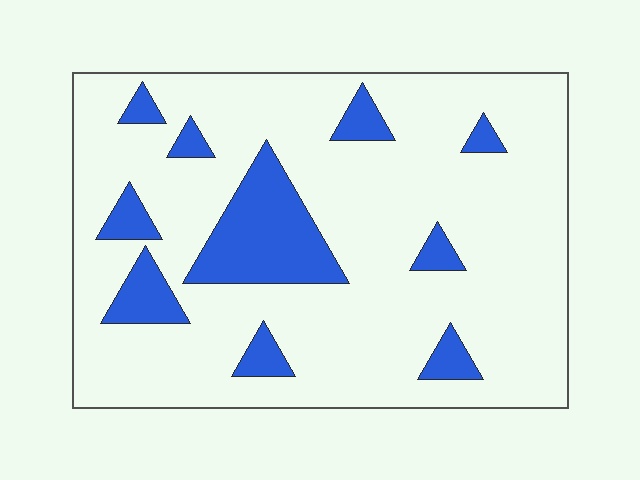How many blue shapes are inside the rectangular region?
10.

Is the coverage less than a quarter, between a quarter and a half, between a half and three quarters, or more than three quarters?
Less than a quarter.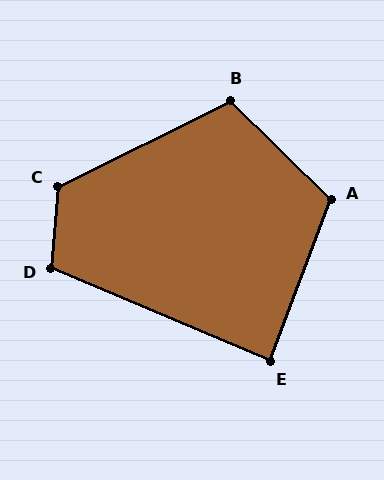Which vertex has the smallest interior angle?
E, at approximately 88 degrees.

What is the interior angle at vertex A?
Approximately 114 degrees (obtuse).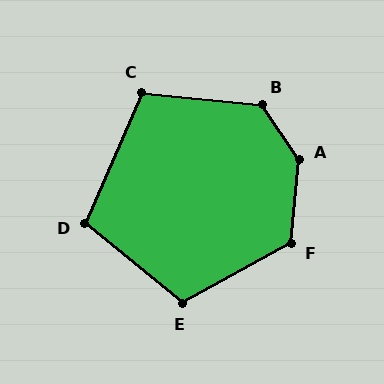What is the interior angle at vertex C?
Approximately 108 degrees (obtuse).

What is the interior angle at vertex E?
Approximately 112 degrees (obtuse).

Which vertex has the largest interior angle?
A, at approximately 141 degrees.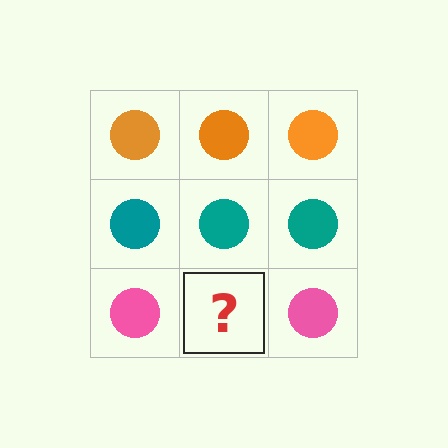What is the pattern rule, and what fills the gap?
The rule is that each row has a consistent color. The gap should be filled with a pink circle.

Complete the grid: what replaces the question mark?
The question mark should be replaced with a pink circle.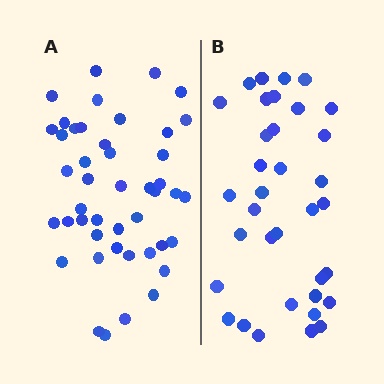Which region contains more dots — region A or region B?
Region A (the left region) has more dots.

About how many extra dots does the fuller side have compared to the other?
Region A has roughly 10 or so more dots than region B.